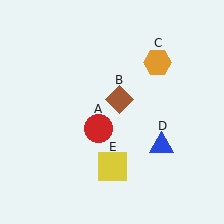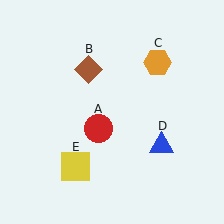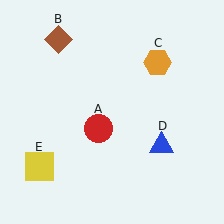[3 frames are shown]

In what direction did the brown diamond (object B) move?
The brown diamond (object B) moved up and to the left.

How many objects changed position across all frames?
2 objects changed position: brown diamond (object B), yellow square (object E).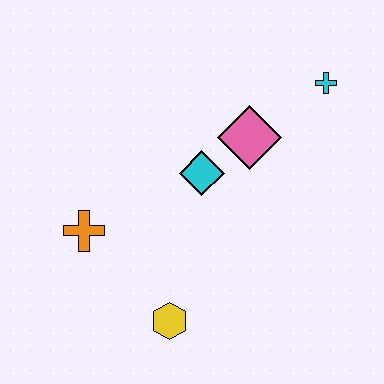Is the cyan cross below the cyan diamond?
No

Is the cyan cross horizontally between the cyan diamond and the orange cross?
No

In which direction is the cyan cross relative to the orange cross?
The cyan cross is to the right of the orange cross.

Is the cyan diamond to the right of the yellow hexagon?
Yes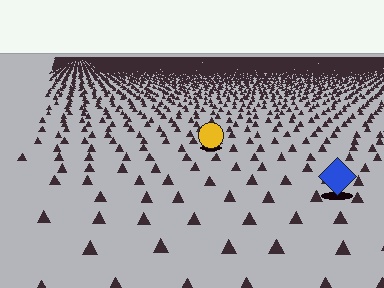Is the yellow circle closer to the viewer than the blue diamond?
No. The blue diamond is closer — you can tell from the texture gradient: the ground texture is coarser near it.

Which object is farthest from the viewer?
The yellow circle is farthest from the viewer. It appears smaller and the ground texture around it is denser.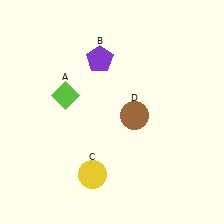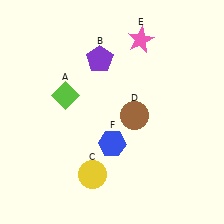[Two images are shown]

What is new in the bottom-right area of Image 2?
A blue hexagon (F) was added in the bottom-right area of Image 2.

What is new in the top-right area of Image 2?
A pink star (E) was added in the top-right area of Image 2.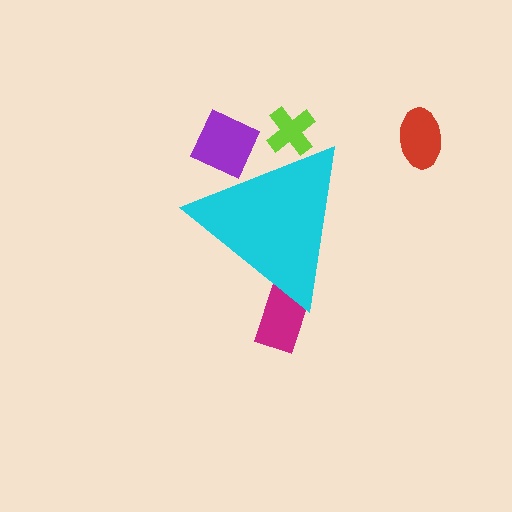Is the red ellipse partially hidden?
No, the red ellipse is fully visible.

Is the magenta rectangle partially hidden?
Yes, the magenta rectangle is partially hidden behind the cyan triangle.